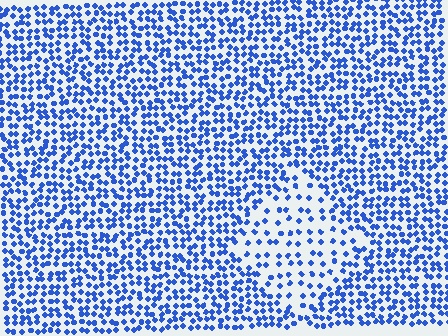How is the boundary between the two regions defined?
The boundary is defined by a change in element density (approximately 2.2x ratio). All elements are the same color, size, and shape.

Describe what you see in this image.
The image contains small blue elements arranged at two different densities. A diamond-shaped region is visible where the elements are less densely packed than the surrounding area.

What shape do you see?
I see a diamond.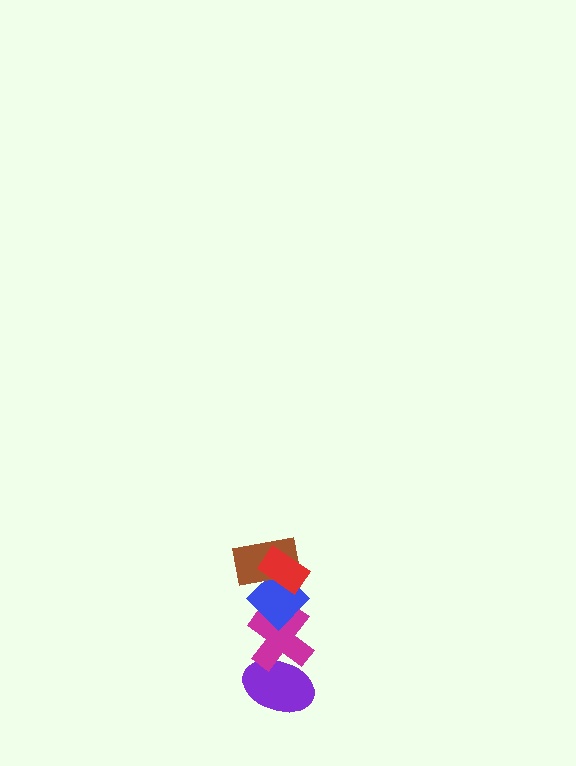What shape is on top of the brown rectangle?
The red rectangle is on top of the brown rectangle.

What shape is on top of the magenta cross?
The blue diamond is on top of the magenta cross.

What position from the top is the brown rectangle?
The brown rectangle is 2nd from the top.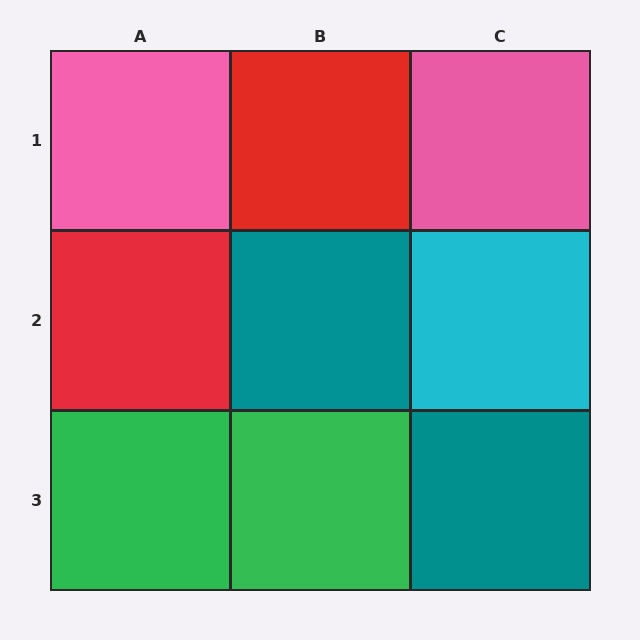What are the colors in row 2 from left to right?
Red, teal, cyan.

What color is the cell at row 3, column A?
Green.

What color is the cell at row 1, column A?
Pink.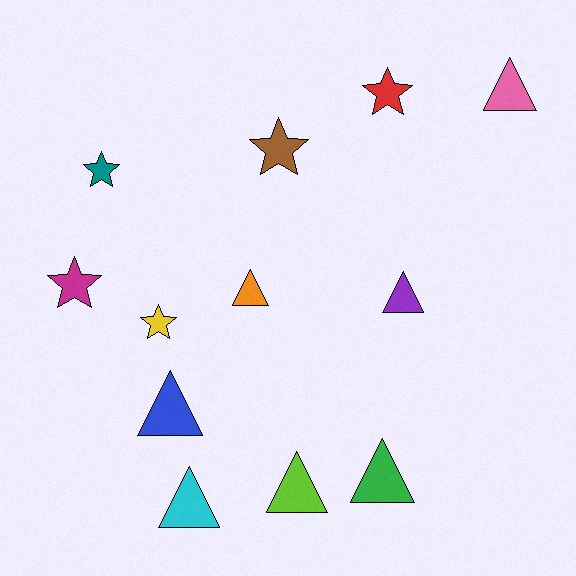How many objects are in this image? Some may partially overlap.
There are 12 objects.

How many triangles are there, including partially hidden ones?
There are 7 triangles.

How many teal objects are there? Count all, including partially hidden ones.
There is 1 teal object.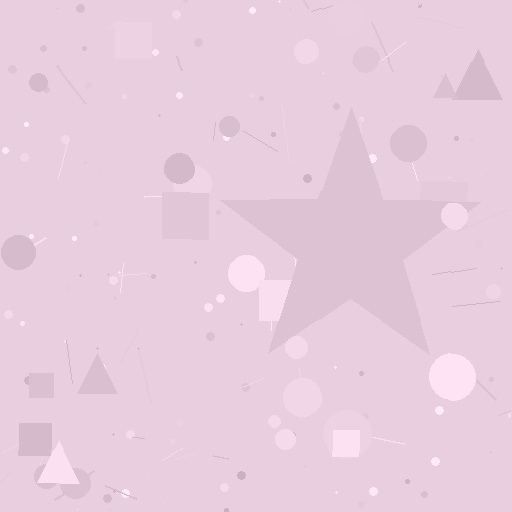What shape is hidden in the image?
A star is hidden in the image.